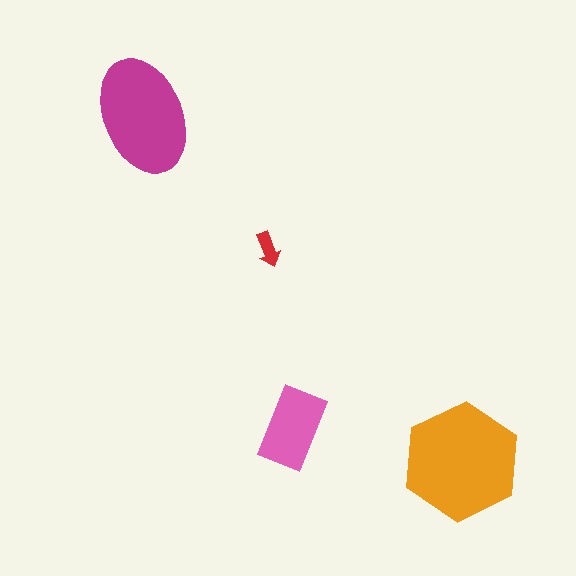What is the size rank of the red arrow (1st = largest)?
4th.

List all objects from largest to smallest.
The orange hexagon, the magenta ellipse, the pink rectangle, the red arrow.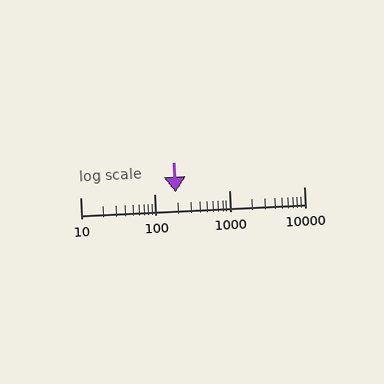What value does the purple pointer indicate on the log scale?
The pointer indicates approximately 190.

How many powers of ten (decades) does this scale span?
The scale spans 3 decades, from 10 to 10000.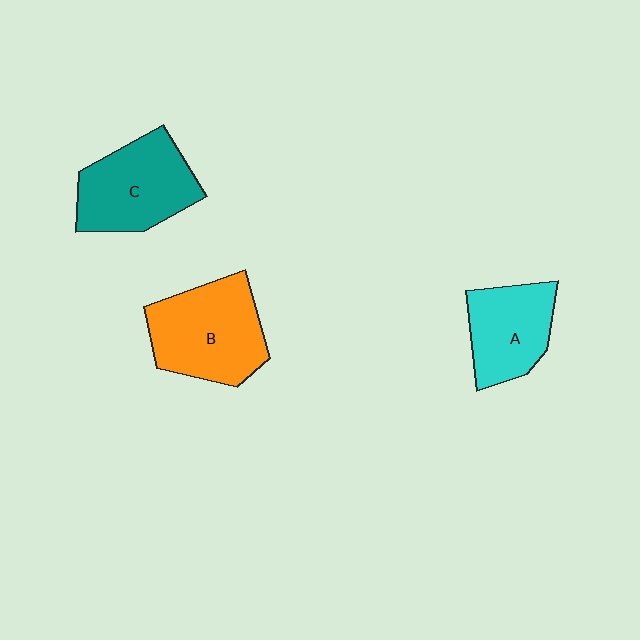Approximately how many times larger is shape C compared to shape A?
Approximately 1.2 times.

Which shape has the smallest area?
Shape A (cyan).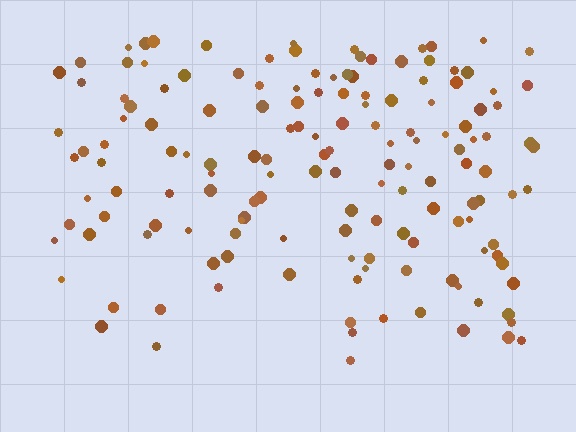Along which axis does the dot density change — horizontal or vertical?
Vertical.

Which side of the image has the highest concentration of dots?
The top.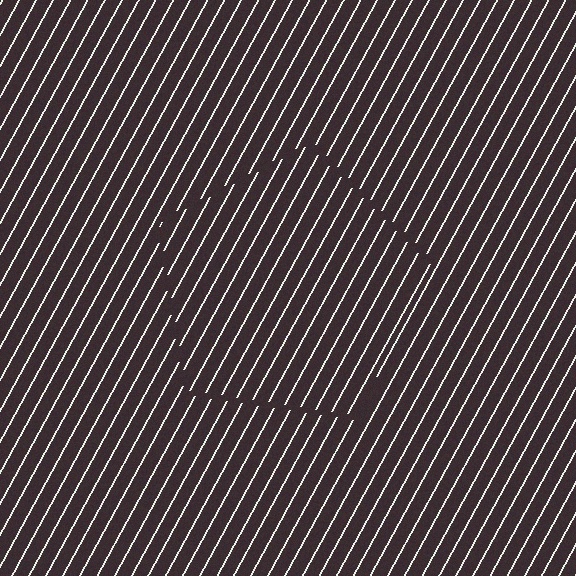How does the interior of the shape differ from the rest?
The interior of the shape contains the same grating, shifted by half a period — the contour is defined by the phase discontinuity where line-ends from the inner and outer gratings abut.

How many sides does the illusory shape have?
5 sides — the line-ends trace a pentagon.